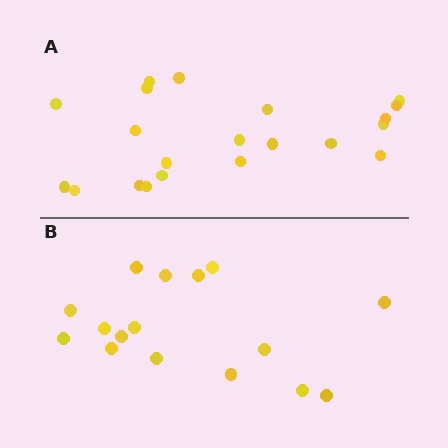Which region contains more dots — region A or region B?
Region A (the top region) has more dots.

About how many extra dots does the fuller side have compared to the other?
Region A has about 5 more dots than region B.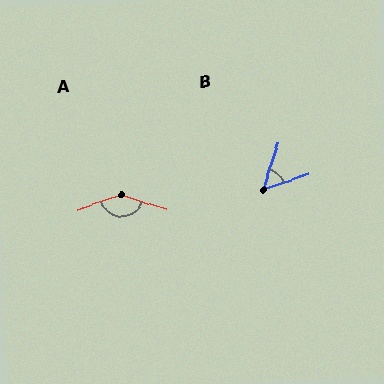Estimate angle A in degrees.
Approximately 143 degrees.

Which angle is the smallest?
B, at approximately 53 degrees.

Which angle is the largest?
A, at approximately 143 degrees.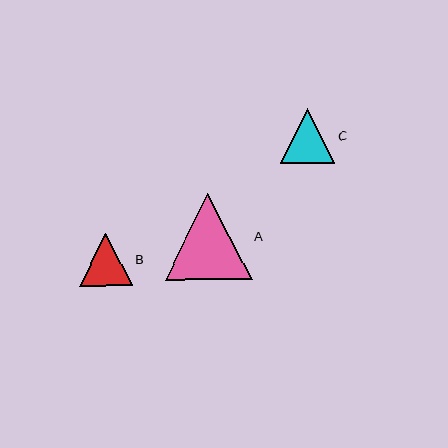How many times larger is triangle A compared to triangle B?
Triangle A is approximately 1.6 times the size of triangle B.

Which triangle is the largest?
Triangle A is the largest with a size of approximately 86 pixels.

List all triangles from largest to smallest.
From largest to smallest: A, C, B.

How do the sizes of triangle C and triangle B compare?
Triangle C and triangle B are approximately the same size.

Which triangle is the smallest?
Triangle B is the smallest with a size of approximately 53 pixels.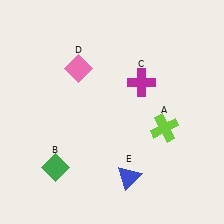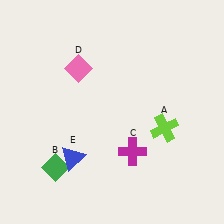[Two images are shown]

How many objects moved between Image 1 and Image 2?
2 objects moved between the two images.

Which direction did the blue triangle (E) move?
The blue triangle (E) moved left.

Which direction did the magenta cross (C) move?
The magenta cross (C) moved down.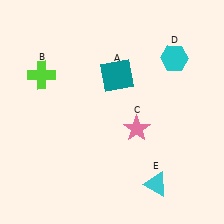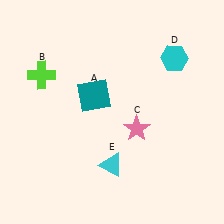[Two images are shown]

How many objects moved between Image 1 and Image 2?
2 objects moved between the two images.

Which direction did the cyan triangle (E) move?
The cyan triangle (E) moved left.